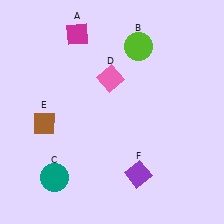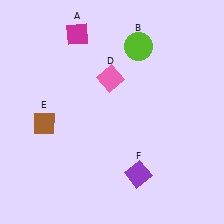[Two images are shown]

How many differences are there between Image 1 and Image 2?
There is 1 difference between the two images.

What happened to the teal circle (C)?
The teal circle (C) was removed in Image 2. It was in the bottom-left area of Image 1.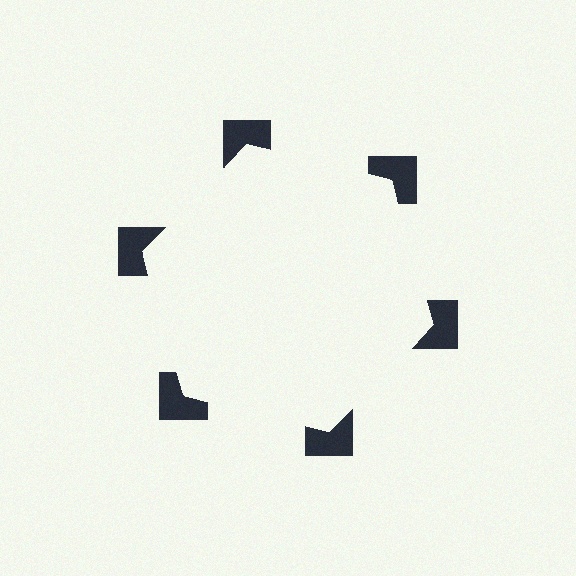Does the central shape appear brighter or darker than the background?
It typically appears slightly brighter than the background, even though no actual brightness change is drawn.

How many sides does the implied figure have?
6 sides.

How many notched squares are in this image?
There are 6 — one at each vertex of the illusory hexagon.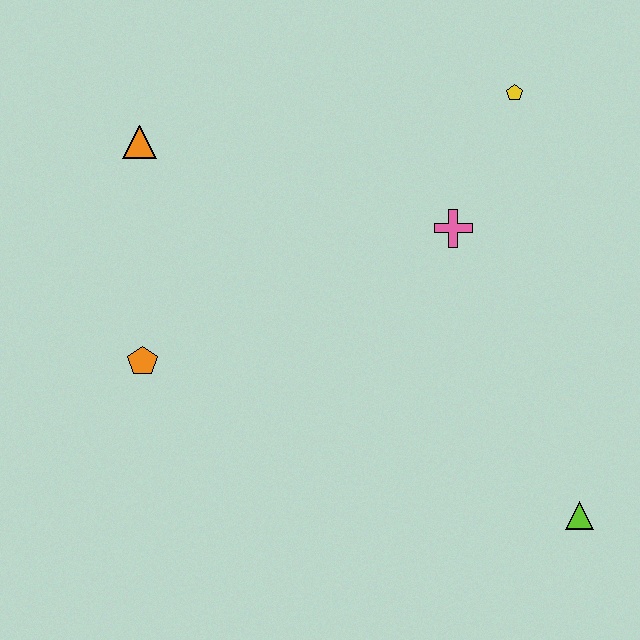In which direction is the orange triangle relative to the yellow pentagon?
The orange triangle is to the left of the yellow pentagon.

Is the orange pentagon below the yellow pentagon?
Yes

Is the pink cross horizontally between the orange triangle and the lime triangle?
Yes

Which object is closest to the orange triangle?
The orange pentagon is closest to the orange triangle.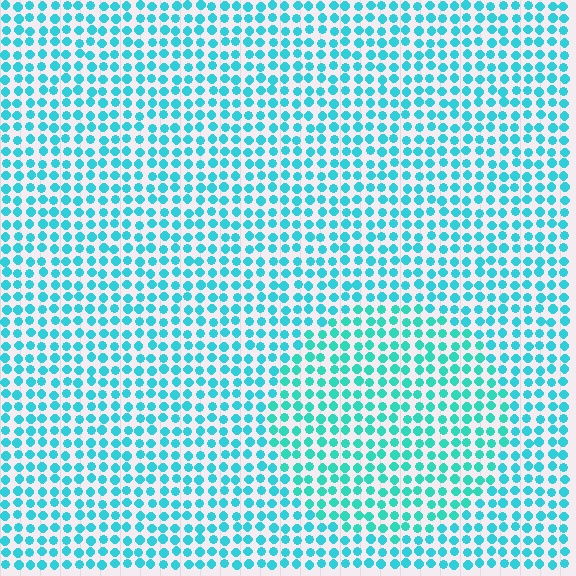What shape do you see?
I see a circle.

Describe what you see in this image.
The image is filled with small cyan elements in a uniform arrangement. A circle-shaped region is visible where the elements are tinted to a slightly different hue, forming a subtle color boundary.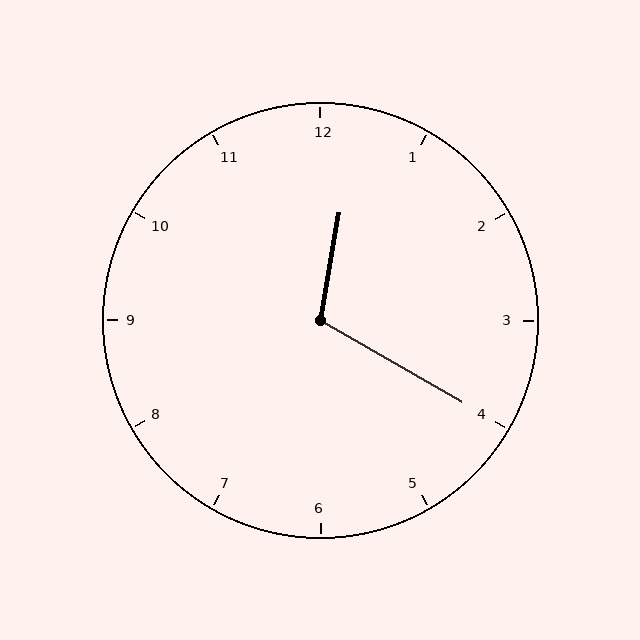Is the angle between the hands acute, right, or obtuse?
It is obtuse.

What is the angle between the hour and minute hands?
Approximately 110 degrees.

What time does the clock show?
12:20.